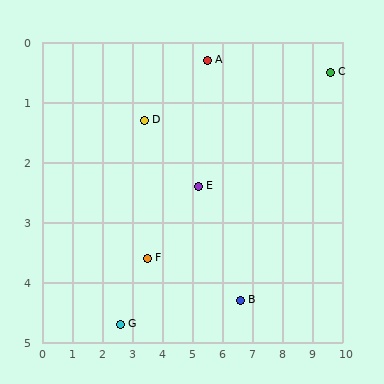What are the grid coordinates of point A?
Point A is at approximately (5.5, 0.3).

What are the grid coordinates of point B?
Point B is at approximately (6.6, 4.3).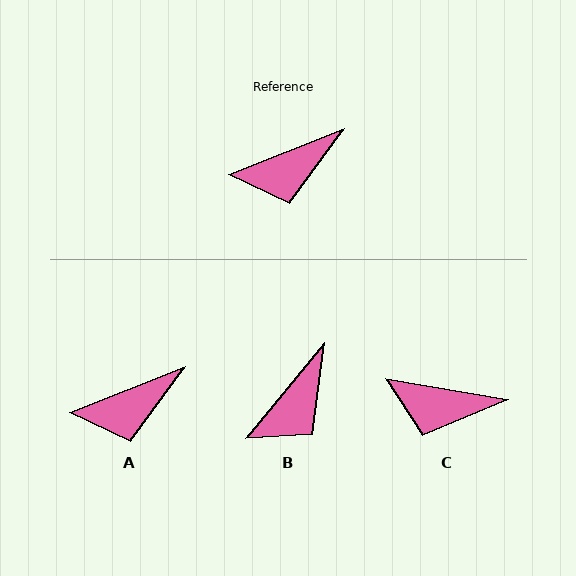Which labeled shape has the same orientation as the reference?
A.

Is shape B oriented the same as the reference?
No, it is off by about 29 degrees.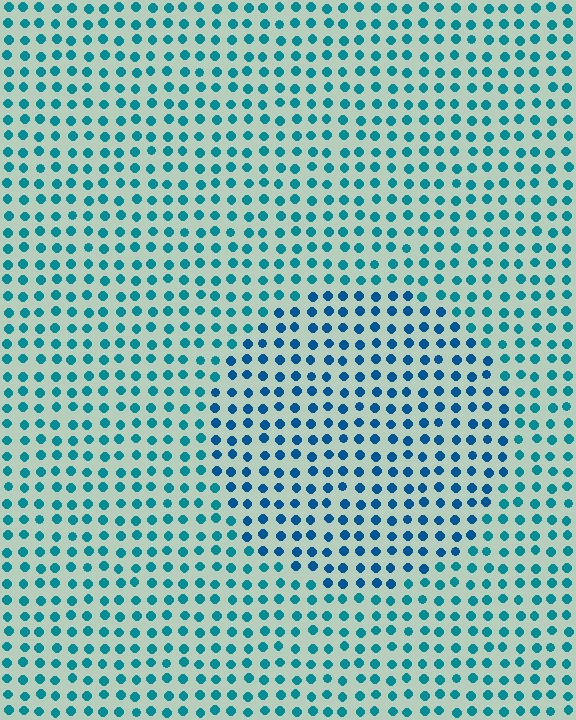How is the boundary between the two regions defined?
The boundary is defined purely by a slight shift in hue (about 23 degrees). Spacing, size, and orientation are identical on both sides.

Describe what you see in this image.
The image is filled with small teal elements in a uniform arrangement. A circle-shaped region is visible where the elements are tinted to a slightly different hue, forming a subtle color boundary.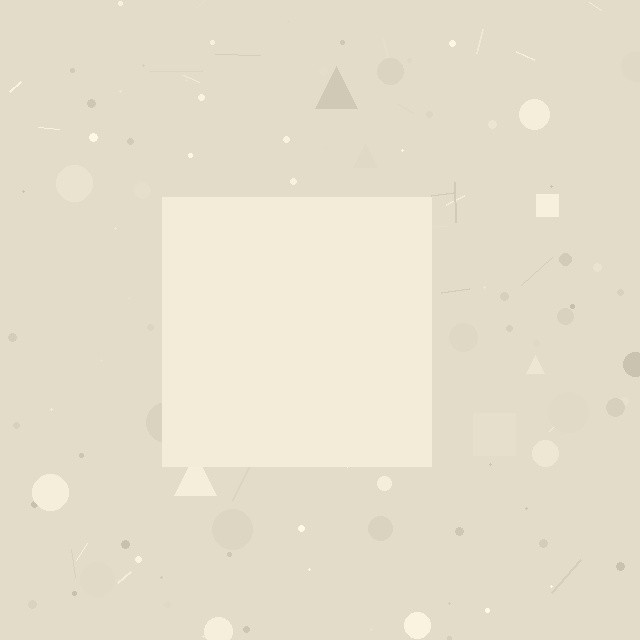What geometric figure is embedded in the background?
A square is embedded in the background.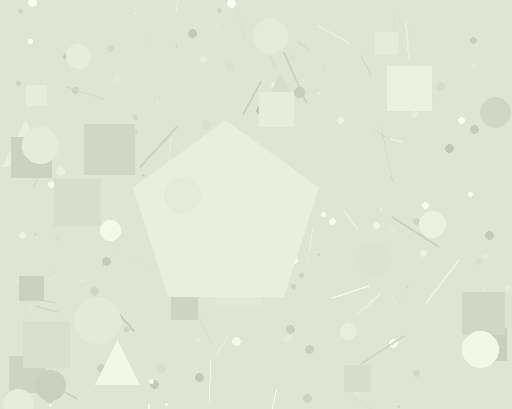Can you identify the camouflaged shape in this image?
The camouflaged shape is a pentagon.